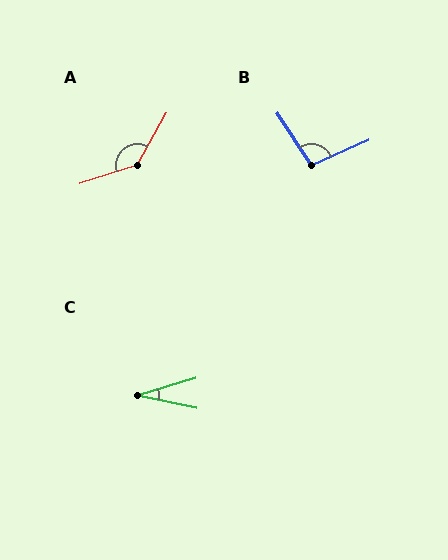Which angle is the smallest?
C, at approximately 28 degrees.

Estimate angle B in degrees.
Approximately 99 degrees.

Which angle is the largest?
A, at approximately 136 degrees.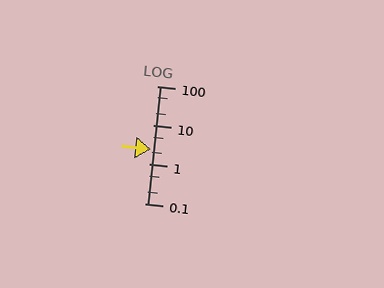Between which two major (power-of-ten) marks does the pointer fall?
The pointer is between 1 and 10.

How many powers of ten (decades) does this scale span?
The scale spans 3 decades, from 0.1 to 100.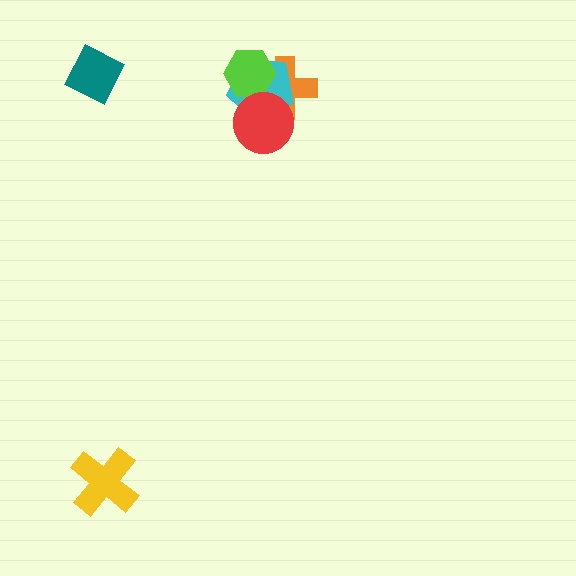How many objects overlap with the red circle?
2 objects overlap with the red circle.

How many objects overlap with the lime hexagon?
2 objects overlap with the lime hexagon.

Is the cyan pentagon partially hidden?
Yes, it is partially covered by another shape.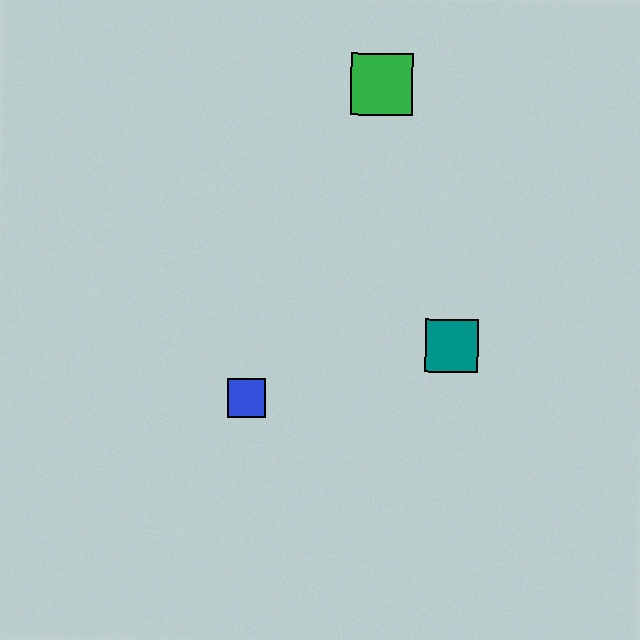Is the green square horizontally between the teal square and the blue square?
Yes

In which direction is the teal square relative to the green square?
The teal square is below the green square.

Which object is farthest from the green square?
The blue square is farthest from the green square.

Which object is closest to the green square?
The teal square is closest to the green square.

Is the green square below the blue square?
No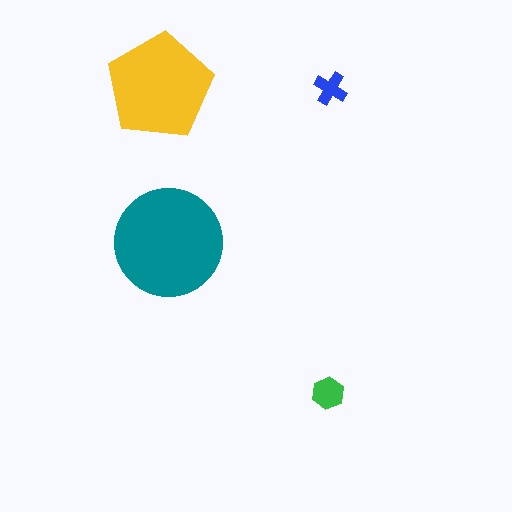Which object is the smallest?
The blue cross.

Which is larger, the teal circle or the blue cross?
The teal circle.